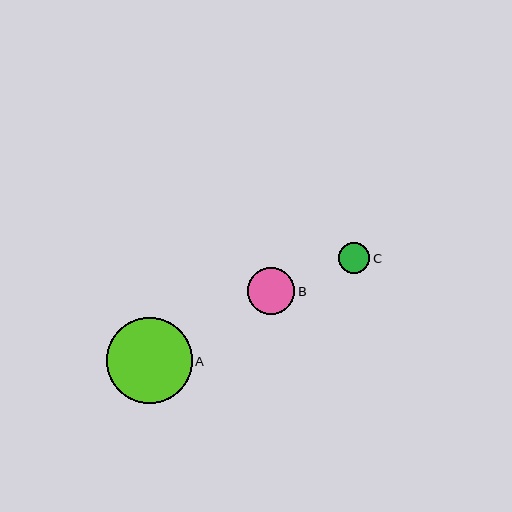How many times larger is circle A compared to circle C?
Circle A is approximately 2.8 times the size of circle C.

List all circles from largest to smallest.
From largest to smallest: A, B, C.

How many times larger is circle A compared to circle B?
Circle A is approximately 1.8 times the size of circle B.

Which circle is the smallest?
Circle C is the smallest with a size of approximately 31 pixels.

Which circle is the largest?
Circle A is the largest with a size of approximately 86 pixels.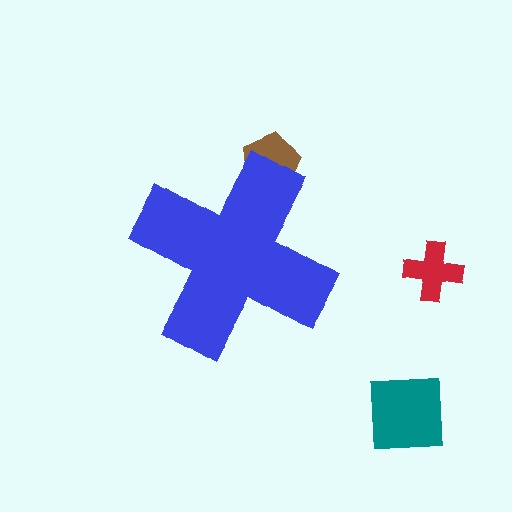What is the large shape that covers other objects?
A blue cross.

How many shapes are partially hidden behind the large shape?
1 shape is partially hidden.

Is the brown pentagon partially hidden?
Yes, the brown pentagon is partially hidden behind the blue cross.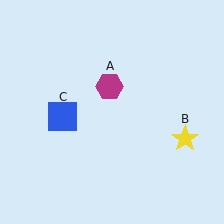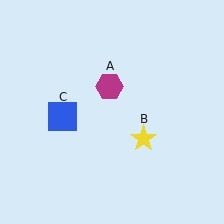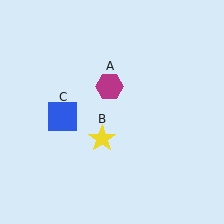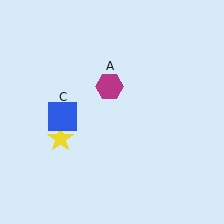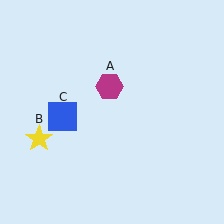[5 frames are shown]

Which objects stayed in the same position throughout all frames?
Magenta hexagon (object A) and blue square (object C) remained stationary.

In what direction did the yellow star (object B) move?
The yellow star (object B) moved left.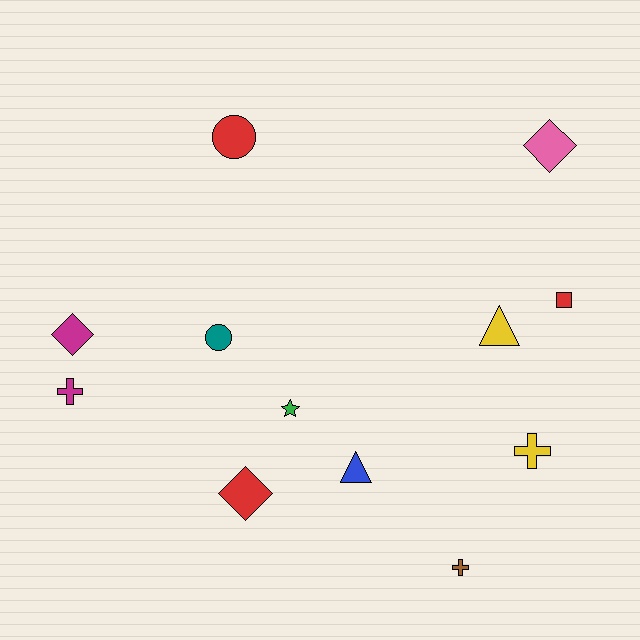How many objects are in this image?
There are 12 objects.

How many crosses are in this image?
There are 3 crosses.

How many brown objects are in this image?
There is 1 brown object.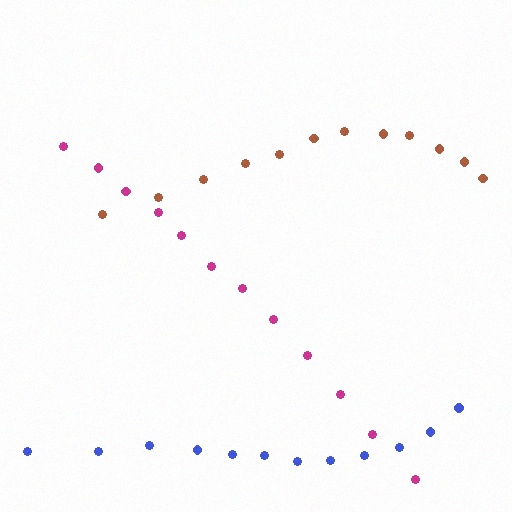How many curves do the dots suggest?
There are 3 distinct paths.